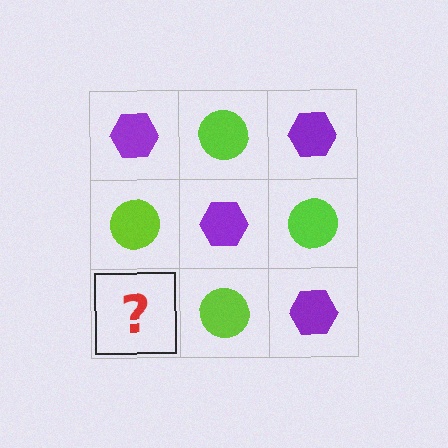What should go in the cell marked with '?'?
The missing cell should contain a purple hexagon.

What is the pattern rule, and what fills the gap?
The rule is that it alternates purple hexagon and lime circle in a checkerboard pattern. The gap should be filled with a purple hexagon.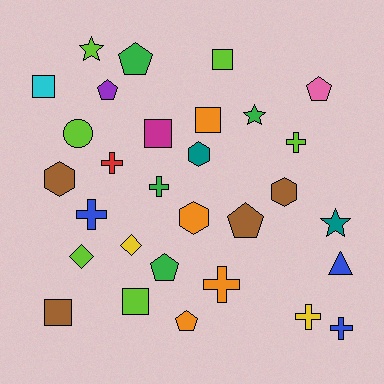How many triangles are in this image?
There is 1 triangle.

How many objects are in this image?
There are 30 objects.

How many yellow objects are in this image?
There are 2 yellow objects.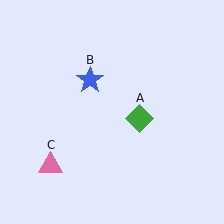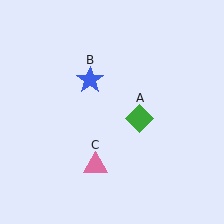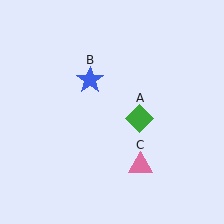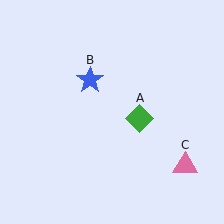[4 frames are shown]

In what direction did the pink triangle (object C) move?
The pink triangle (object C) moved right.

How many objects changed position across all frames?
1 object changed position: pink triangle (object C).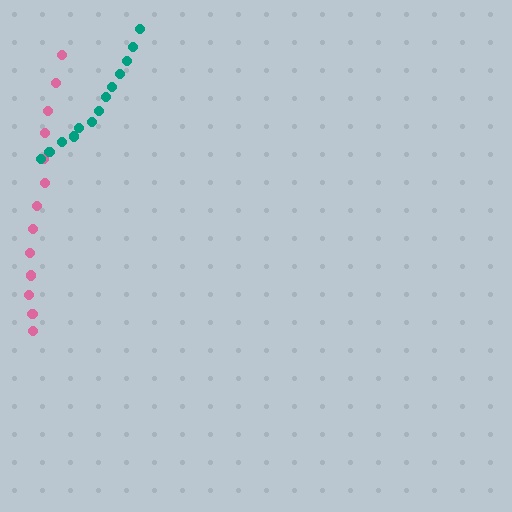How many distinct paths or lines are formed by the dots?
There are 2 distinct paths.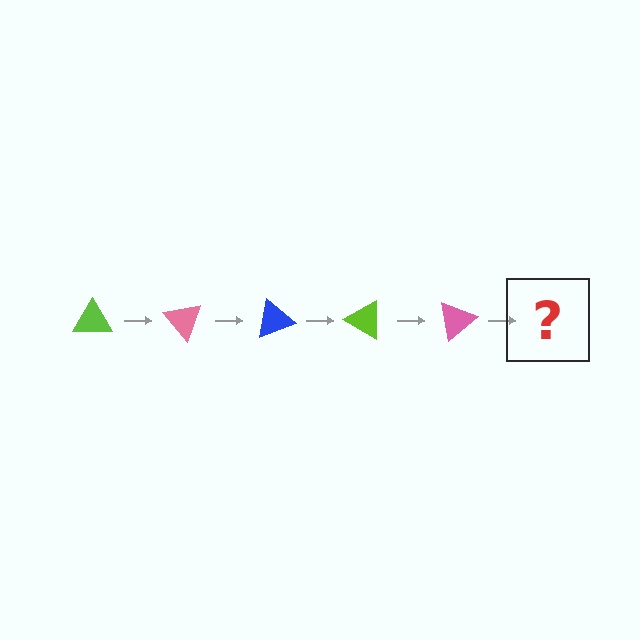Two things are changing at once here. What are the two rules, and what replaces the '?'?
The two rules are that it rotates 50 degrees each step and the color cycles through lime, pink, and blue. The '?' should be a blue triangle, rotated 250 degrees from the start.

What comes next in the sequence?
The next element should be a blue triangle, rotated 250 degrees from the start.